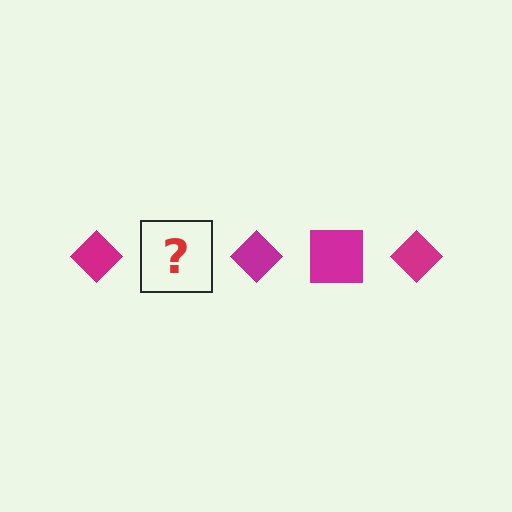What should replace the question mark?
The question mark should be replaced with a magenta square.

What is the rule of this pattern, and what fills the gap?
The rule is that the pattern cycles through diamond, square shapes in magenta. The gap should be filled with a magenta square.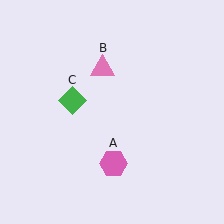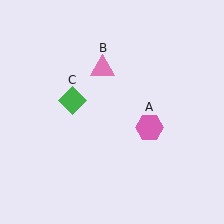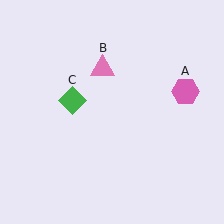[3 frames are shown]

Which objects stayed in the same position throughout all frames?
Pink triangle (object B) and green diamond (object C) remained stationary.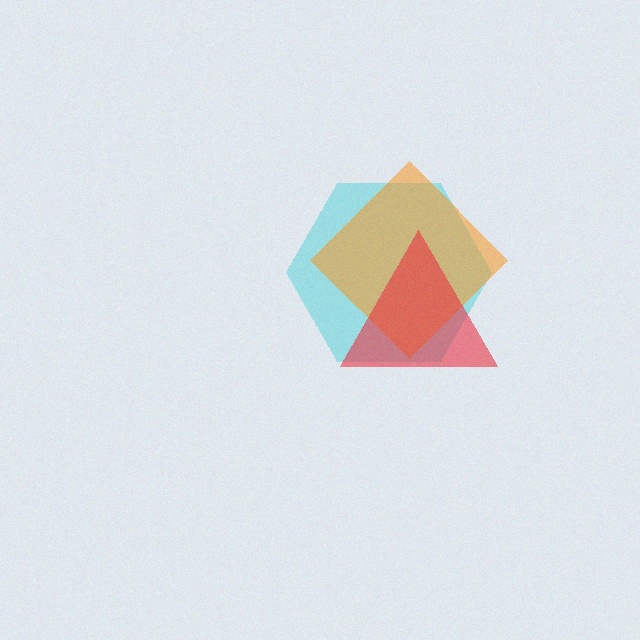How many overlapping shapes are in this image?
There are 3 overlapping shapes in the image.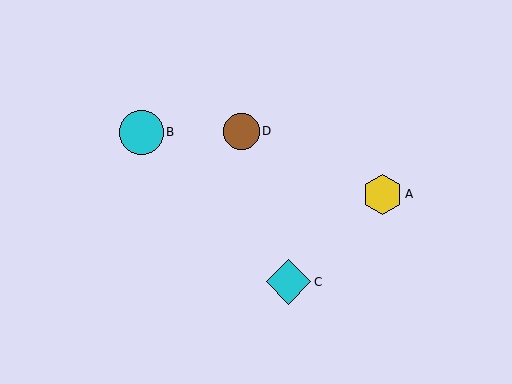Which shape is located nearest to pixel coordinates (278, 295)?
The cyan diamond (labeled C) at (288, 282) is nearest to that location.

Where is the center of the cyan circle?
The center of the cyan circle is at (141, 132).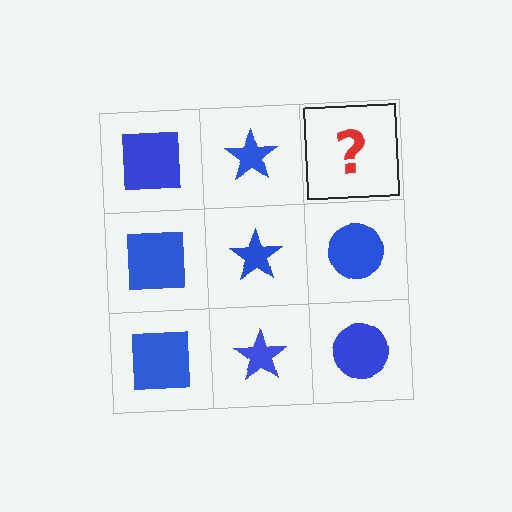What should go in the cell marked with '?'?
The missing cell should contain a blue circle.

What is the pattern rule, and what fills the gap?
The rule is that each column has a consistent shape. The gap should be filled with a blue circle.